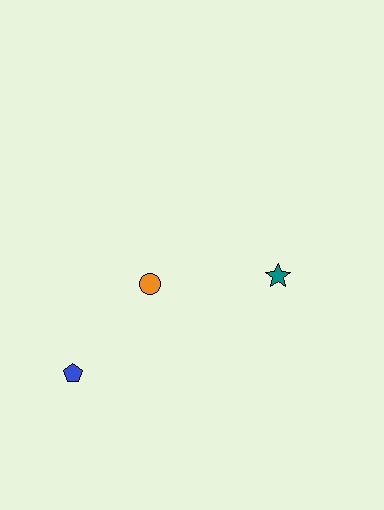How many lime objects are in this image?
There are no lime objects.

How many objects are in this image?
There are 3 objects.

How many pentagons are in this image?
There is 1 pentagon.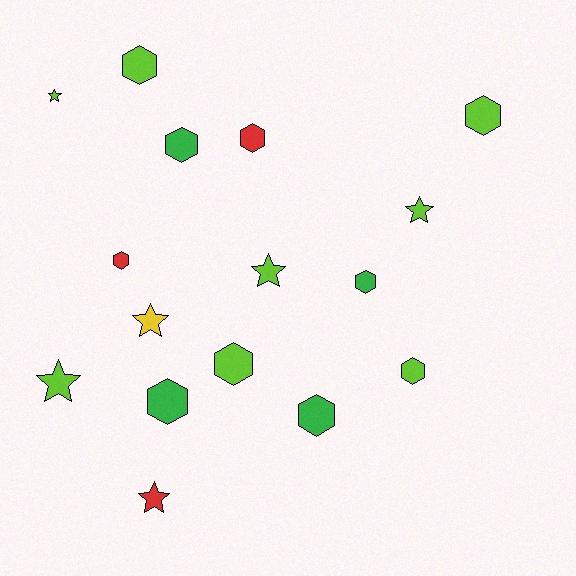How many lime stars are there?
There are 4 lime stars.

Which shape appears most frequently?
Hexagon, with 10 objects.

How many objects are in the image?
There are 16 objects.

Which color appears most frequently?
Lime, with 8 objects.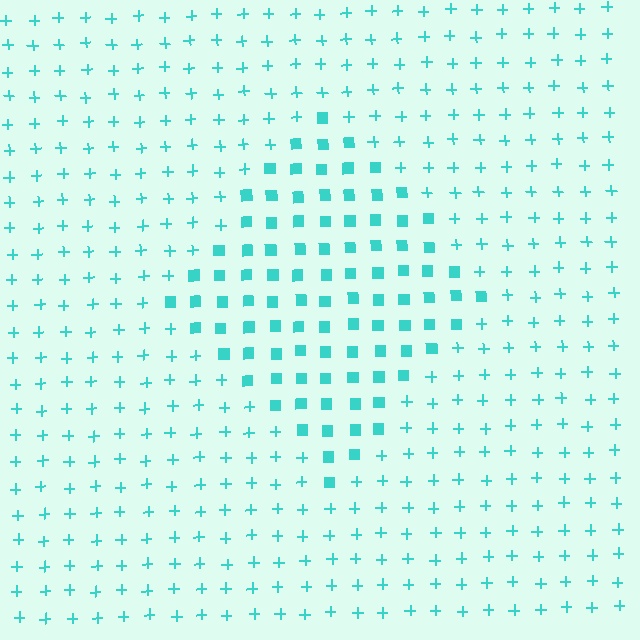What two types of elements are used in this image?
The image uses squares inside the diamond region and plus signs outside it.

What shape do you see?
I see a diamond.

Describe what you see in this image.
The image is filled with small cyan elements arranged in a uniform grid. A diamond-shaped region contains squares, while the surrounding area contains plus signs. The boundary is defined purely by the change in element shape.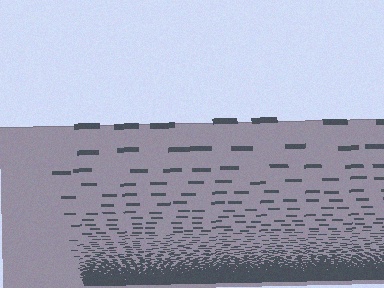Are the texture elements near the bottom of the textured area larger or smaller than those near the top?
Smaller. The gradient is inverted — elements near the bottom are smaller and denser.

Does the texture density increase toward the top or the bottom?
Density increases toward the bottom.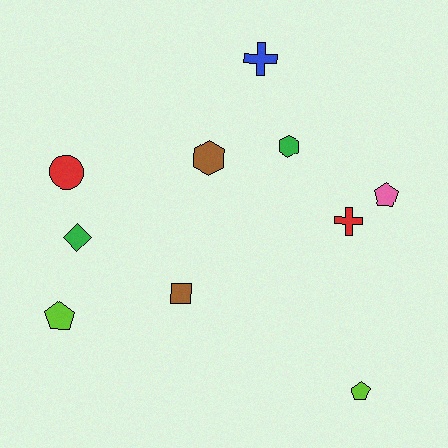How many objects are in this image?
There are 10 objects.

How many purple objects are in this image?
There are no purple objects.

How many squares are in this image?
There is 1 square.